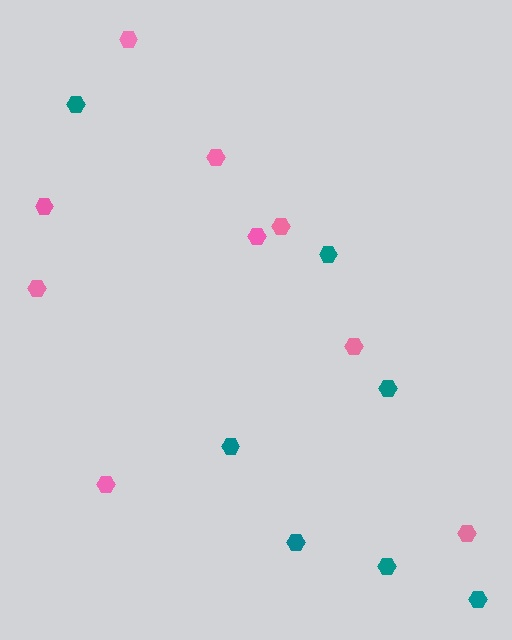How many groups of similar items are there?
There are 2 groups: one group of teal hexagons (7) and one group of pink hexagons (9).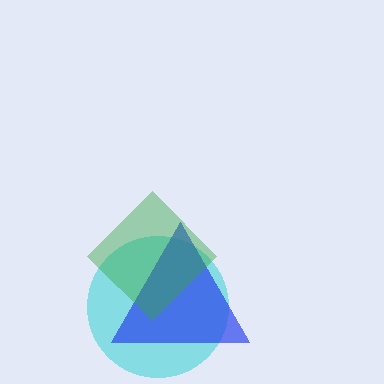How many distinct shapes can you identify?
There are 3 distinct shapes: a cyan circle, a blue triangle, a green diamond.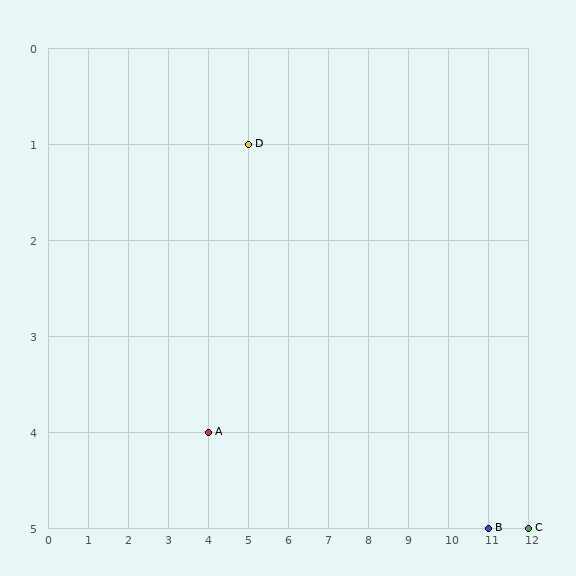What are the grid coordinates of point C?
Point C is at grid coordinates (12, 5).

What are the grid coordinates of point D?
Point D is at grid coordinates (5, 1).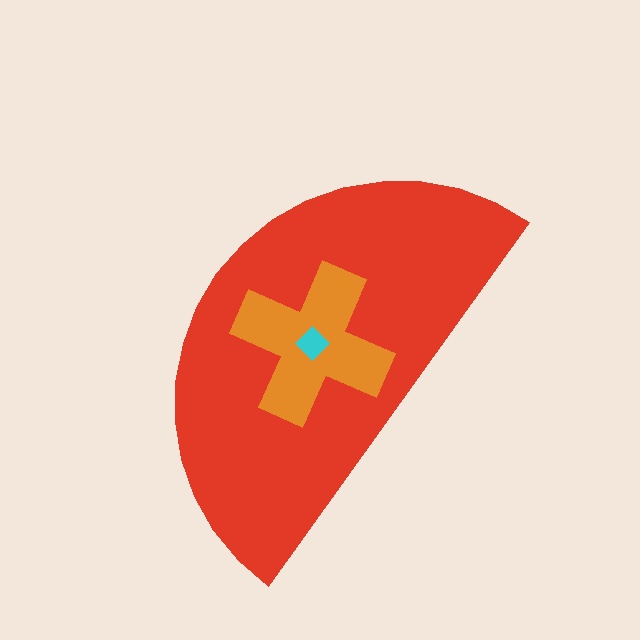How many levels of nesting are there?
3.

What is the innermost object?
The cyan diamond.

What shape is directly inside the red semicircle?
The orange cross.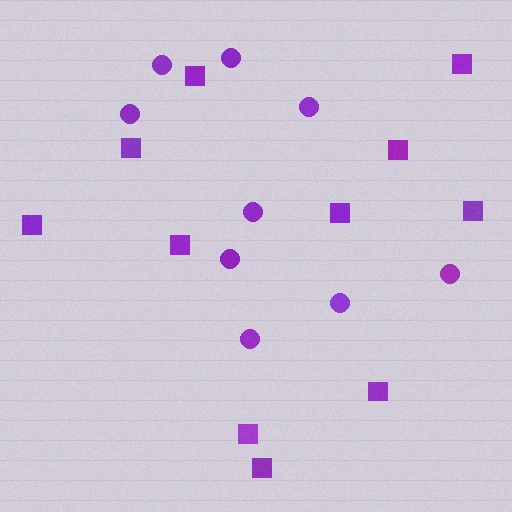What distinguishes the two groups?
There are 2 groups: one group of circles (9) and one group of squares (11).